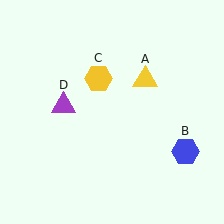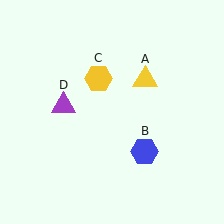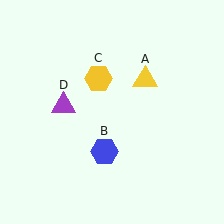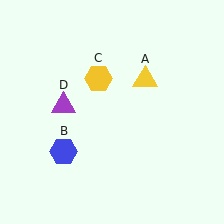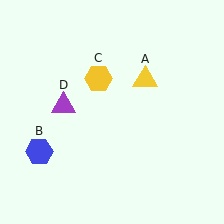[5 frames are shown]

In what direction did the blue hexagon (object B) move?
The blue hexagon (object B) moved left.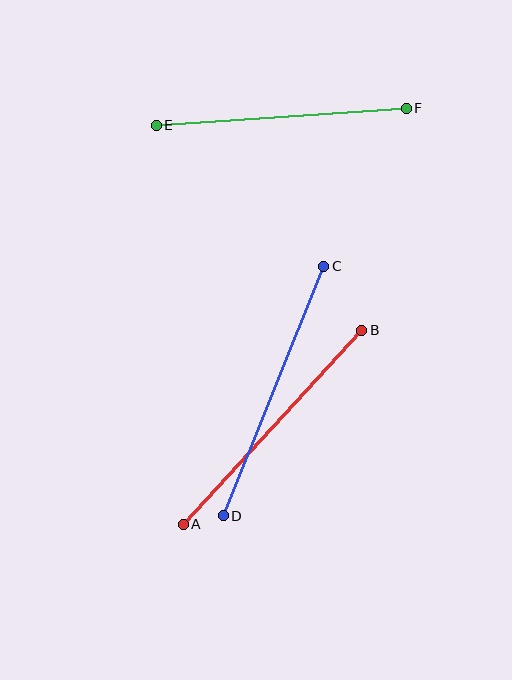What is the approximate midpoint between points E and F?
The midpoint is at approximately (281, 117) pixels.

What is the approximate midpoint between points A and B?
The midpoint is at approximately (273, 427) pixels.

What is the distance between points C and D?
The distance is approximately 269 pixels.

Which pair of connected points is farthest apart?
Points C and D are farthest apart.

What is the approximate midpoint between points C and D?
The midpoint is at approximately (274, 391) pixels.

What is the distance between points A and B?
The distance is approximately 263 pixels.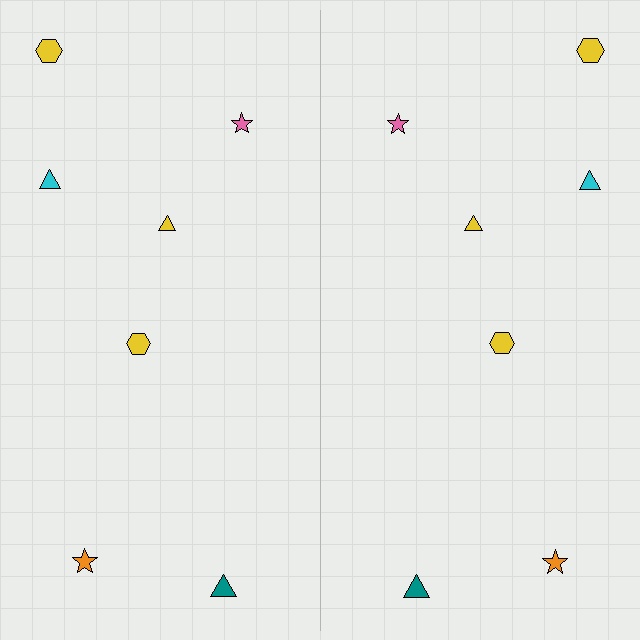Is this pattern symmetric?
Yes, this pattern has bilateral (reflection) symmetry.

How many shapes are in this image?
There are 14 shapes in this image.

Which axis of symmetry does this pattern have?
The pattern has a vertical axis of symmetry running through the center of the image.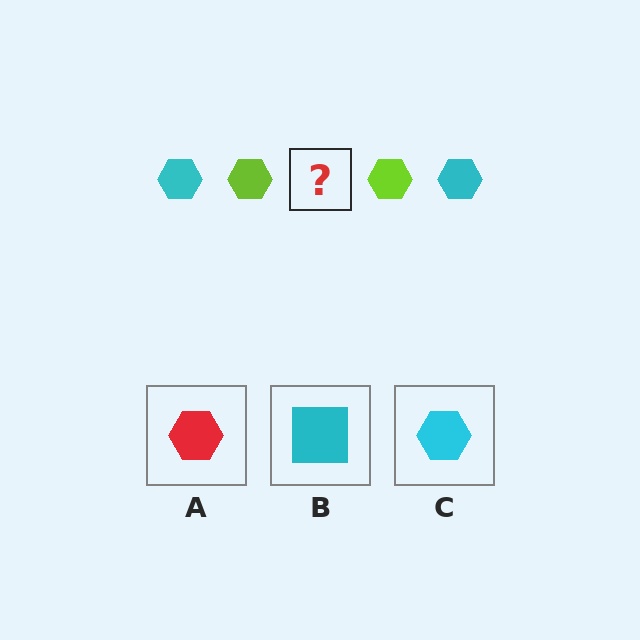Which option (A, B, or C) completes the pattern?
C.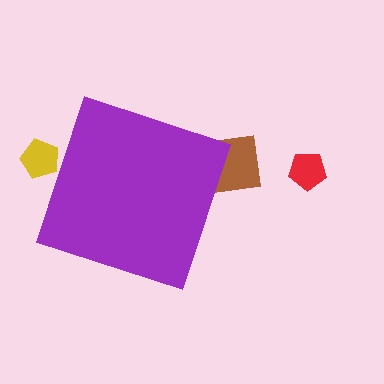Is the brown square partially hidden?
Yes, the brown square is partially hidden behind the purple diamond.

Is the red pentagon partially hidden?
No, the red pentagon is fully visible.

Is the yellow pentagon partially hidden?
Yes, the yellow pentagon is partially hidden behind the purple diamond.